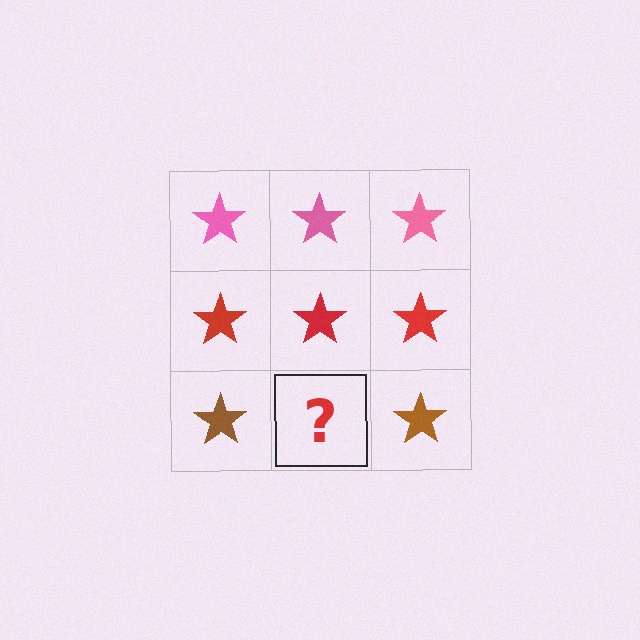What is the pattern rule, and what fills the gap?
The rule is that each row has a consistent color. The gap should be filled with a brown star.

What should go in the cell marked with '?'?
The missing cell should contain a brown star.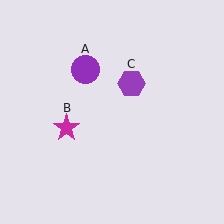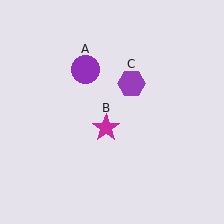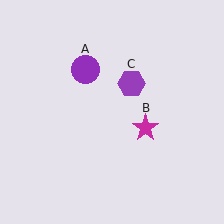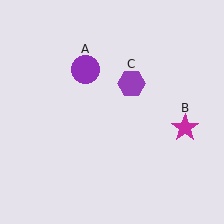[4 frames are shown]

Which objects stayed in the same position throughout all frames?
Purple circle (object A) and purple hexagon (object C) remained stationary.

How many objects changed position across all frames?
1 object changed position: magenta star (object B).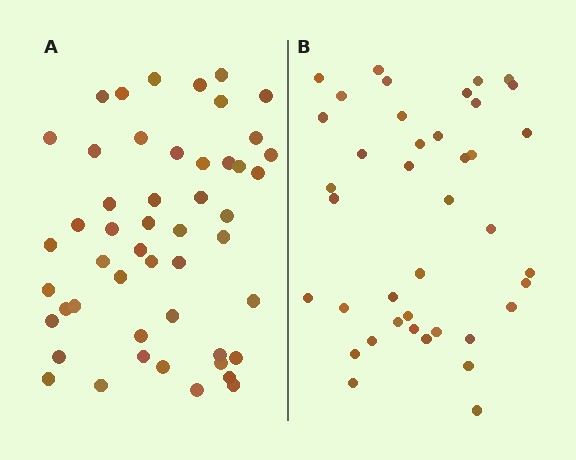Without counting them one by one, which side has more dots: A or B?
Region A (the left region) has more dots.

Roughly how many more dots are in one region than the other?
Region A has roughly 10 or so more dots than region B.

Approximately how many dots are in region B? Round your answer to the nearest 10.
About 40 dots.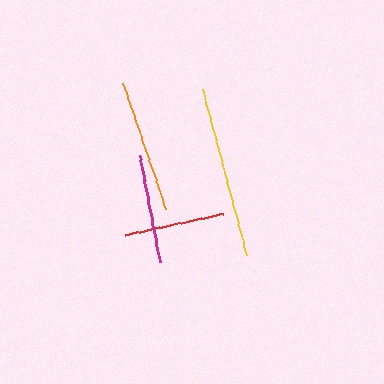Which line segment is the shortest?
The red line is the shortest at approximately 100 pixels.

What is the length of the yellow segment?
The yellow segment is approximately 171 pixels long.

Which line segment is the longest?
The yellow line is the longest at approximately 171 pixels.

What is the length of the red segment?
The red segment is approximately 100 pixels long.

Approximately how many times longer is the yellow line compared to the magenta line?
The yellow line is approximately 1.6 times the length of the magenta line.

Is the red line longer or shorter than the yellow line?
The yellow line is longer than the red line.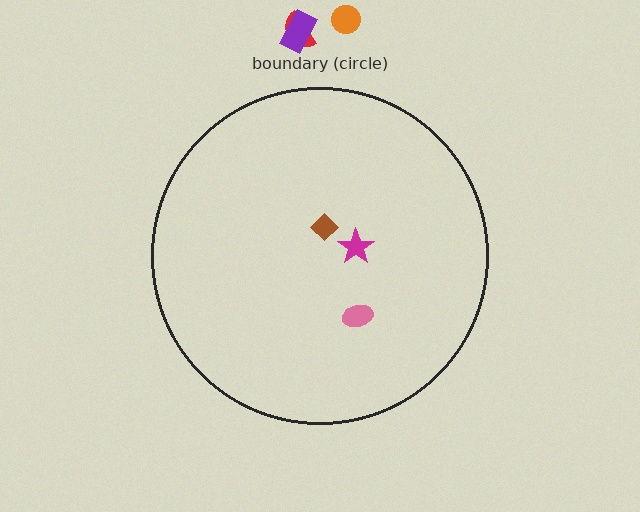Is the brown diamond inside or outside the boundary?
Inside.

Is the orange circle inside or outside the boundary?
Outside.